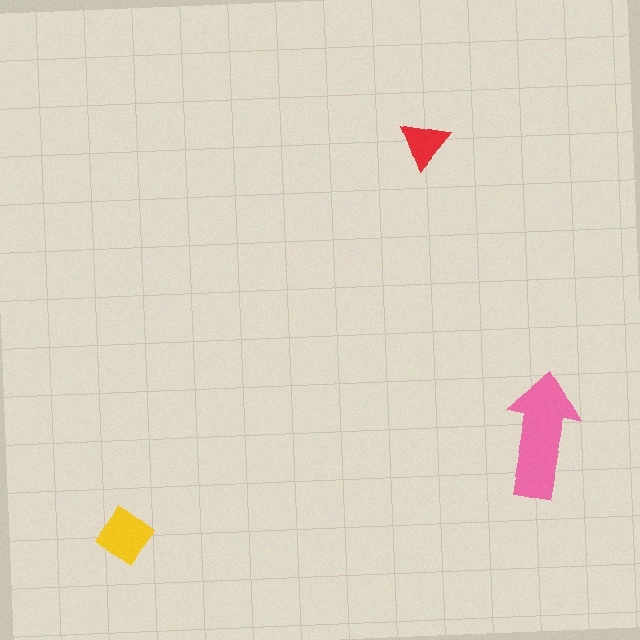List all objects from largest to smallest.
The pink arrow, the yellow diamond, the red triangle.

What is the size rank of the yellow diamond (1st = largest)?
2nd.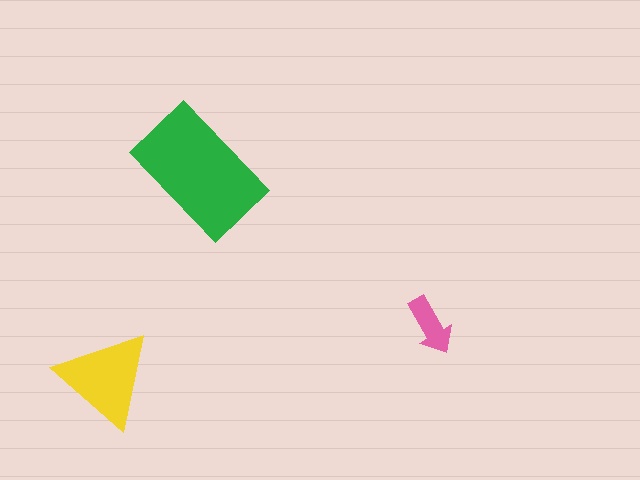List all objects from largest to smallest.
The green rectangle, the yellow triangle, the pink arrow.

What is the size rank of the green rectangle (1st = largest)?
1st.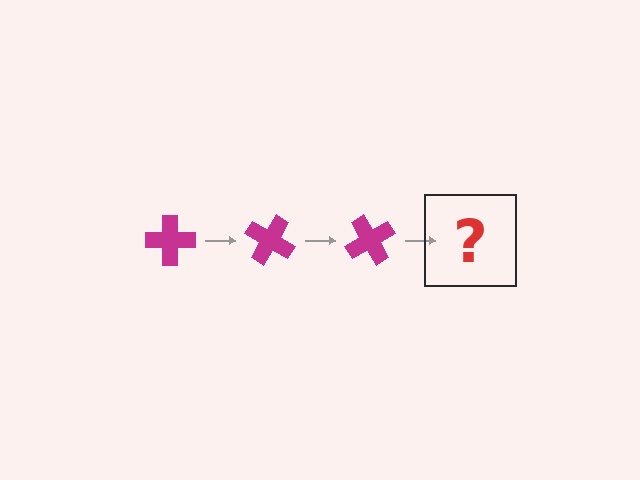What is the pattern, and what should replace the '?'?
The pattern is that the cross rotates 30 degrees each step. The '?' should be a magenta cross rotated 90 degrees.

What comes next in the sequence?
The next element should be a magenta cross rotated 90 degrees.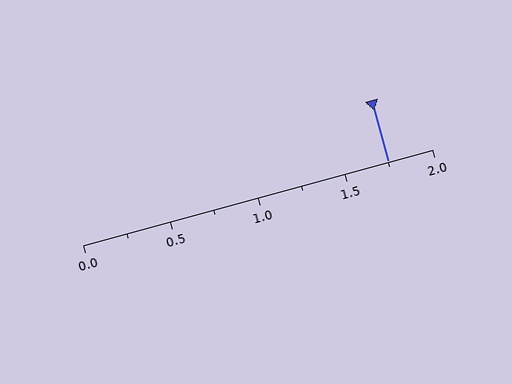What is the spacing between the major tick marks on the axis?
The major ticks are spaced 0.5 apart.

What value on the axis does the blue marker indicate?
The marker indicates approximately 1.75.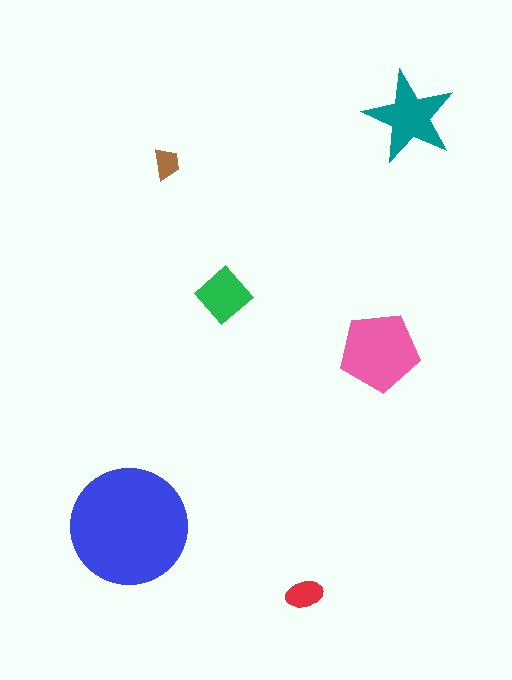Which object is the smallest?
The brown trapezoid.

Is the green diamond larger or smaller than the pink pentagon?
Smaller.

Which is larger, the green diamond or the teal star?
The teal star.